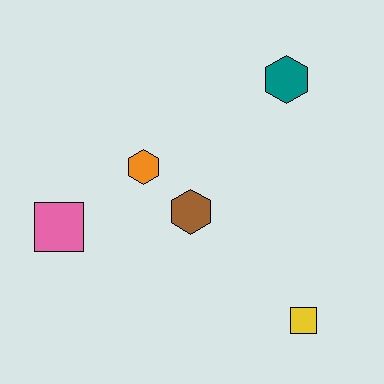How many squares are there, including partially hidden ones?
There are 2 squares.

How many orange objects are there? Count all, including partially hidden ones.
There is 1 orange object.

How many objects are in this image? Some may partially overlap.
There are 5 objects.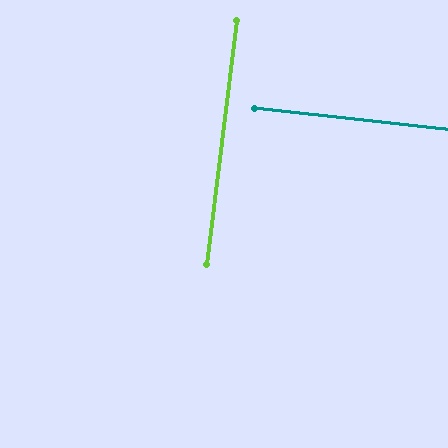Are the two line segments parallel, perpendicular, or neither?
Perpendicular — they meet at approximately 89°.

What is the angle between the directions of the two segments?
Approximately 89 degrees.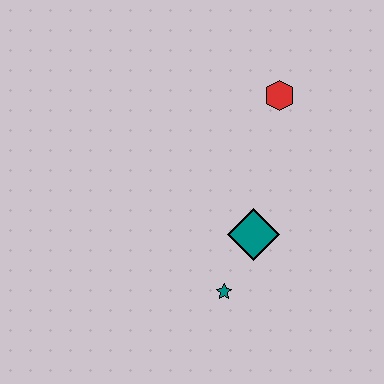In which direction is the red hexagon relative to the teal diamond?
The red hexagon is above the teal diamond.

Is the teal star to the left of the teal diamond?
Yes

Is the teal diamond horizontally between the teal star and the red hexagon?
Yes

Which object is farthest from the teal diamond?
The red hexagon is farthest from the teal diamond.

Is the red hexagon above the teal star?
Yes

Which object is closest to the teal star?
The teal diamond is closest to the teal star.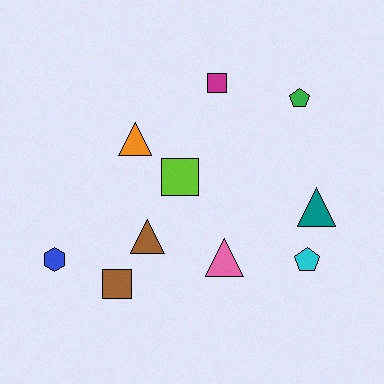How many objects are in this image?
There are 10 objects.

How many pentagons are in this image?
There are 2 pentagons.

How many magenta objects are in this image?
There is 1 magenta object.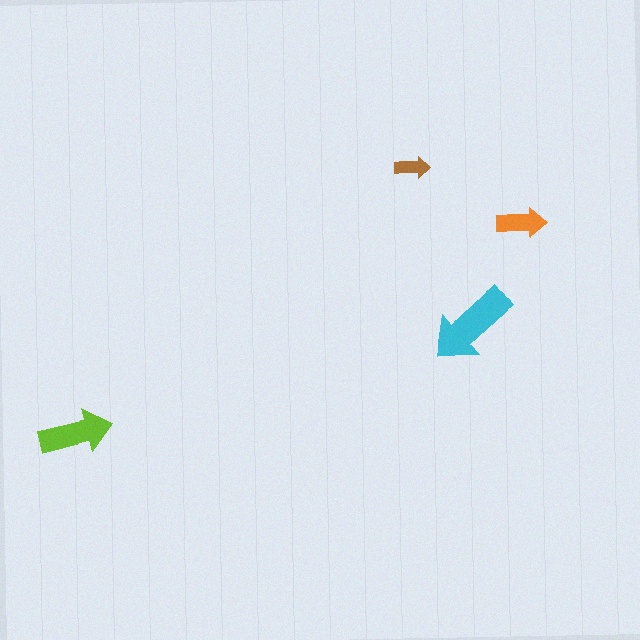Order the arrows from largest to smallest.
the cyan one, the lime one, the orange one, the brown one.